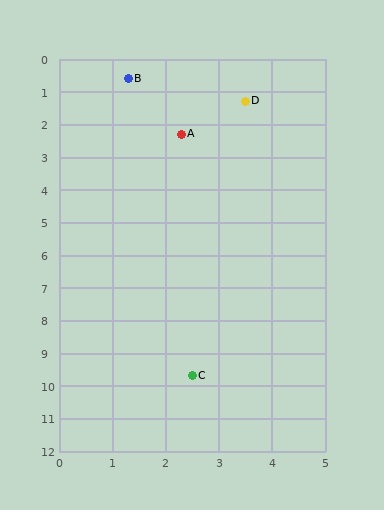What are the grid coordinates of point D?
Point D is at approximately (3.5, 1.3).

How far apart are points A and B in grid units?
Points A and B are about 2.0 grid units apart.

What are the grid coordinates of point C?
Point C is at approximately (2.5, 9.7).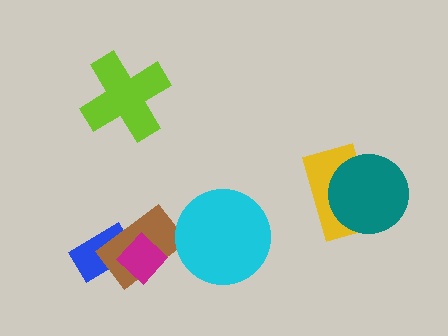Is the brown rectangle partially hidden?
Yes, it is partially covered by another shape.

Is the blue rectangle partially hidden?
Yes, it is partially covered by another shape.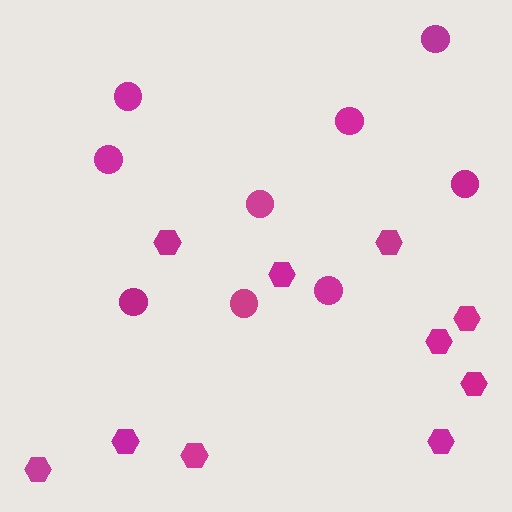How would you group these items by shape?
There are 2 groups: one group of circles (9) and one group of hexagons (10).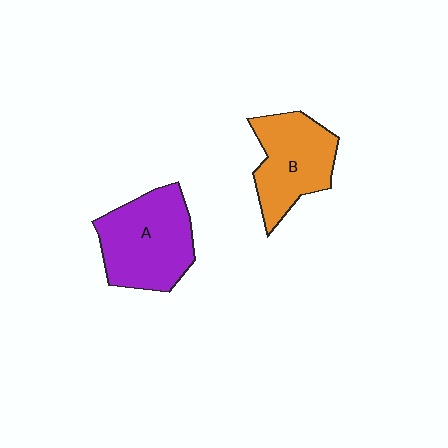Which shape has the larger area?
Shape A (purple).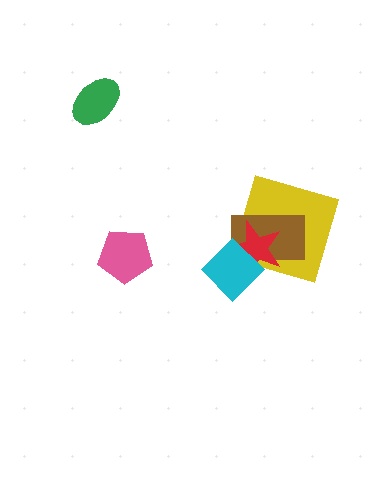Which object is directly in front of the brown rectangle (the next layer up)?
The red star is directly in front of the brown rectangle.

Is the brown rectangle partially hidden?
Yes, it is partially covered by another shape.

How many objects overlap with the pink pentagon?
0 objects overlap with the pink pentagon.